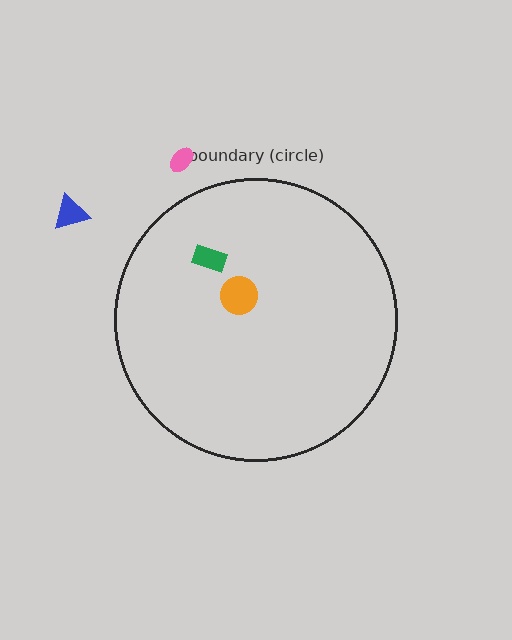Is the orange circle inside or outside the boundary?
Inside.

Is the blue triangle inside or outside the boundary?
Outside.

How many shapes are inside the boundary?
2 inside, 2 outside.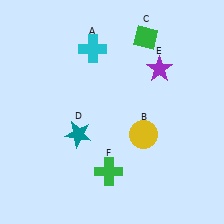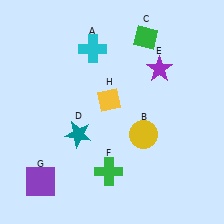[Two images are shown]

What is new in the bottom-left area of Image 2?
A purple square (G) was added in the bottom-left area of Image 2.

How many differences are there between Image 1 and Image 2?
There are 2 differences between the two images.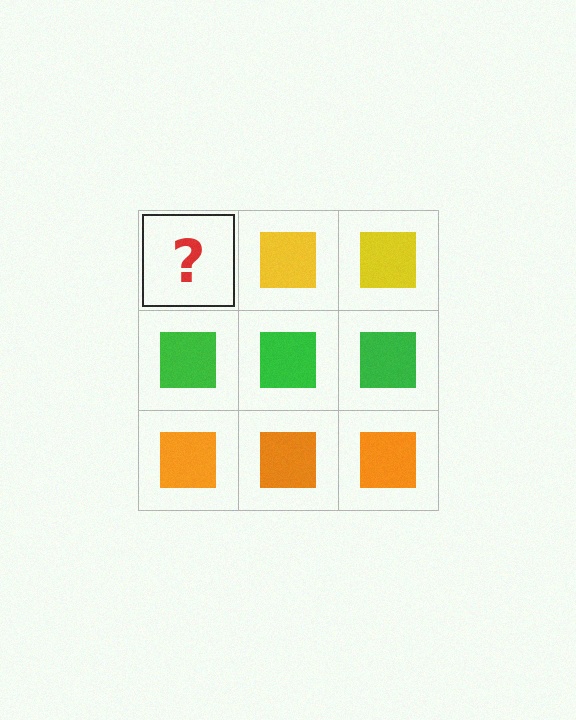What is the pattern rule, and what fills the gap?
The rule is that each row has a consistent color. The gap should be filled with a yellow square.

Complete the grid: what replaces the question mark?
The question mark should be replaced with a yellow square.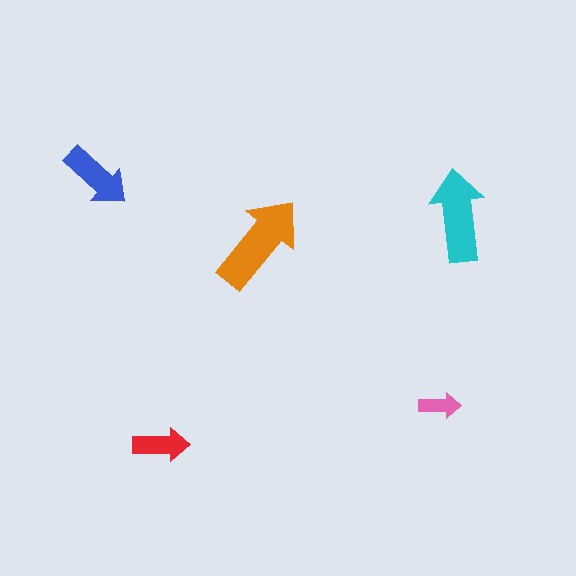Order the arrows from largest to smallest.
the orange one, the cyan one, the blue one, the red one, the pink one.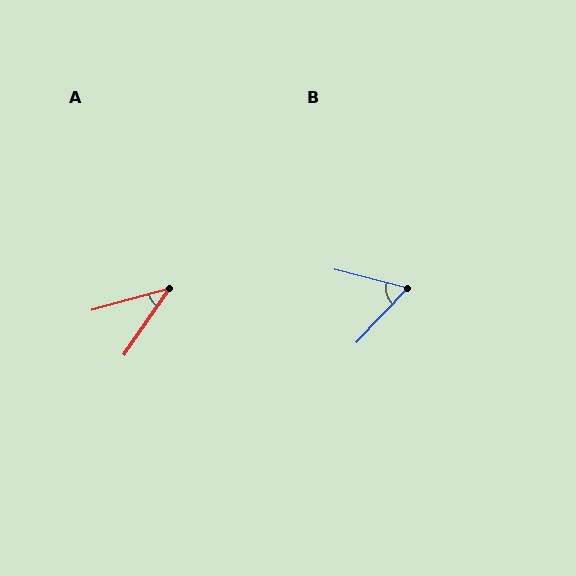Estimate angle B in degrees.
Approximately 61 degrees.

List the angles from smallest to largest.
A (40°), B (61°).